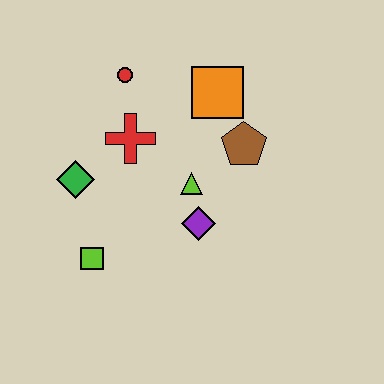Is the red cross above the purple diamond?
Yes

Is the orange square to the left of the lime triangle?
No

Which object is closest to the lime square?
The green diamond is closest to the lime square.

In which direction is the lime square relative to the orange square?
The lime square is below the orange square.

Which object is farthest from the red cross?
The lime square is farthest from the red cross.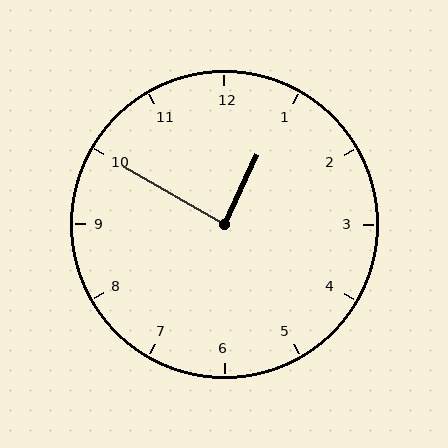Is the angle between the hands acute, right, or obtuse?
It is right.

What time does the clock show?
12:50.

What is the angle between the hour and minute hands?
Approximately 85 degrees.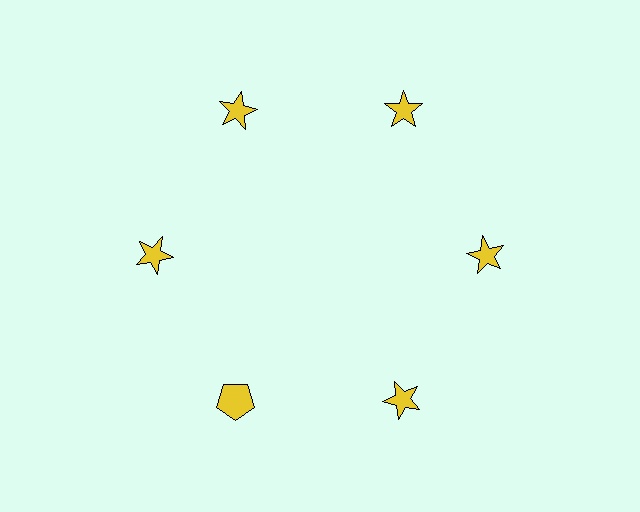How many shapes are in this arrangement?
There are 6 shapes arranged in a ring pattern.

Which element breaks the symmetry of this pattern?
The yellow pentagon at roughly the 7 o'clock position breaks the symmetry. All other shapes are yellow stars.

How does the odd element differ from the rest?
It has a different shape: pentagon instead of star.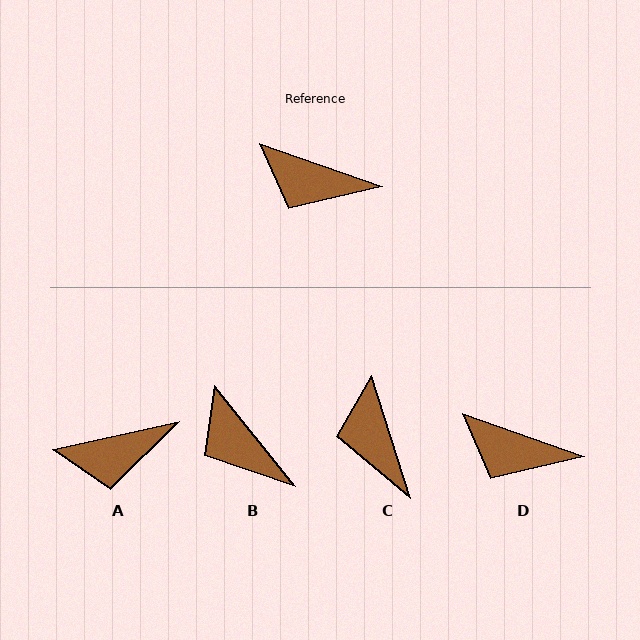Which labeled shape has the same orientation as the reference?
D.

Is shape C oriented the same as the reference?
No, it is off by about 53 degrees.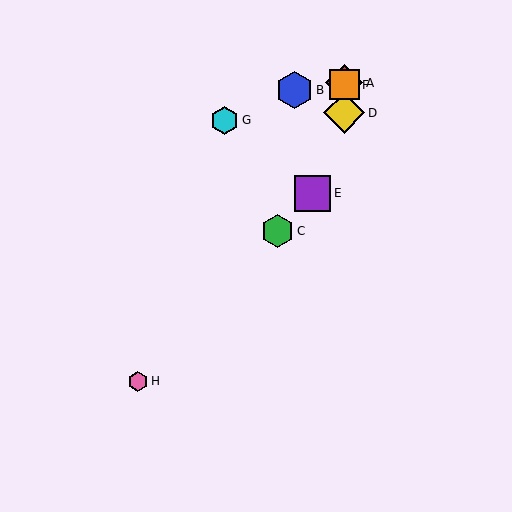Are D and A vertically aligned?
Yes, both are at x≈344.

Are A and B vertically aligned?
No, A is at x≈344 and B is at x≈295.